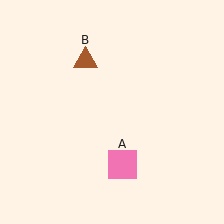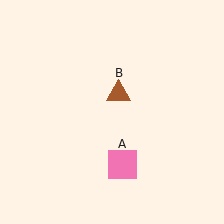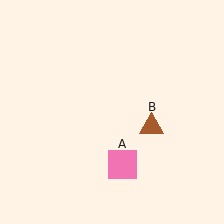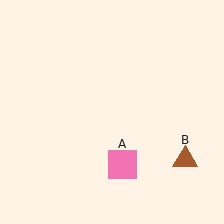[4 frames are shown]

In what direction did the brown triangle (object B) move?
The brown triangle (object B) moved down and to the right.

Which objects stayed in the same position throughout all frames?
Pink square (object A) remained stationary.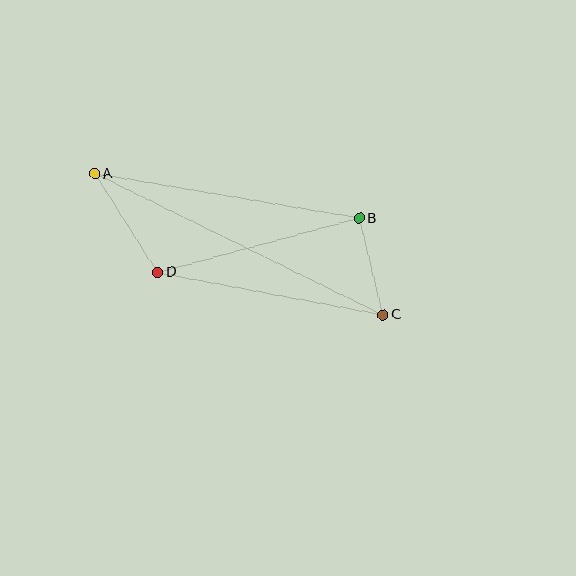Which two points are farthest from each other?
Points A and C are farthest from each other.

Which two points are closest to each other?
Points B and C are closest to each other.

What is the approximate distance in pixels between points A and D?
The distance between A and D is approximately 117 pixels.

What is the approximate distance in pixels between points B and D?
The distance between B and D is approximately 208 pixels.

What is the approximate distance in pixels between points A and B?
The distance between A and B is approximately 268 pixels.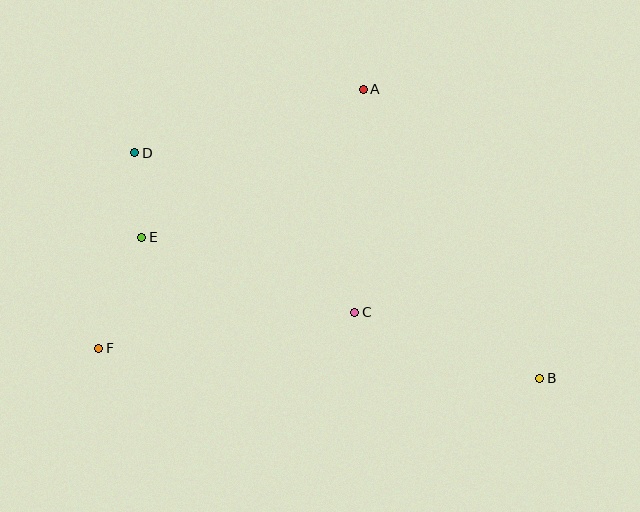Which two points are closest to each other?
Points D and E are closest to each other.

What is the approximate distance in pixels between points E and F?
The distance between E and F is approximately 119 pixels.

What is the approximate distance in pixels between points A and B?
The distance between A and B is approximately 339 pixels.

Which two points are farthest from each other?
Points B and D are farthest from each other.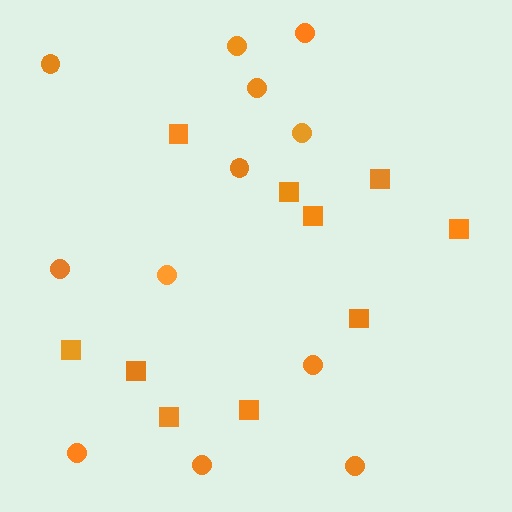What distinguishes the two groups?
There are 2 groups: one group of circles (12) and one group of squares (10).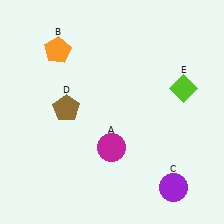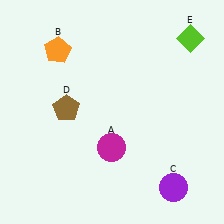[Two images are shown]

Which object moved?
The lime diamond (E) moved up.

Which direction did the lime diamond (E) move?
The lime diamond (E) moved up.